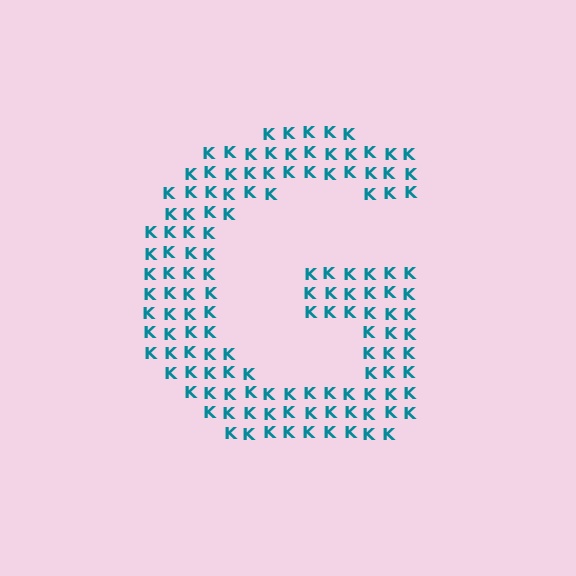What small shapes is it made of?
It is made of small letter K's.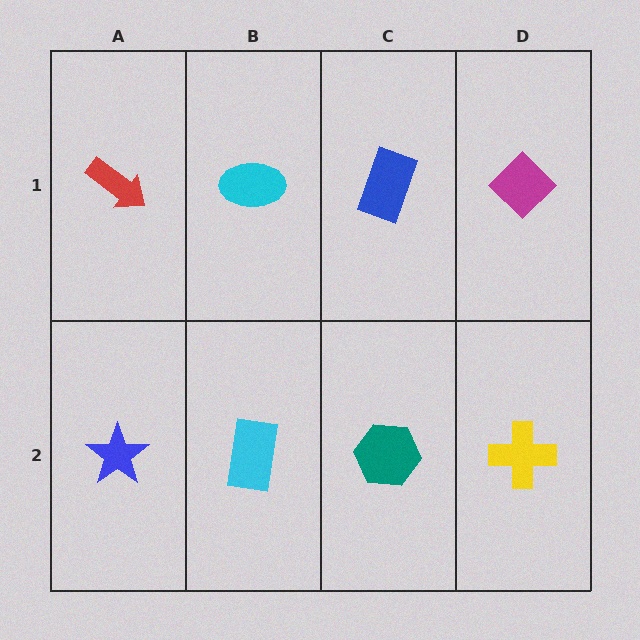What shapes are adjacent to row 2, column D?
A magenta diamond (row 1, column D), a teal hexagon (row 2, column C).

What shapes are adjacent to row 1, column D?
A yellow cross (row 2, column D), a blue rectangle (row 1, column C).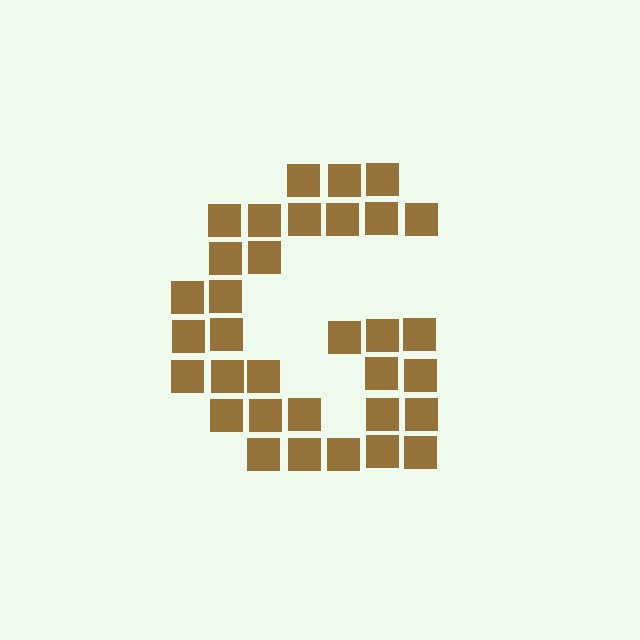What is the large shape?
The large shape is the letter G.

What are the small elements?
The small elements are squares.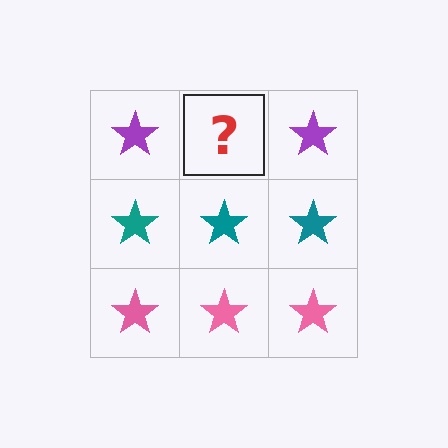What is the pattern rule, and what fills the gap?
The rule is that each row has a consistent color. The gap should be filled with a purple star.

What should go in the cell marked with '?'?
The missing cell should contain a purple star.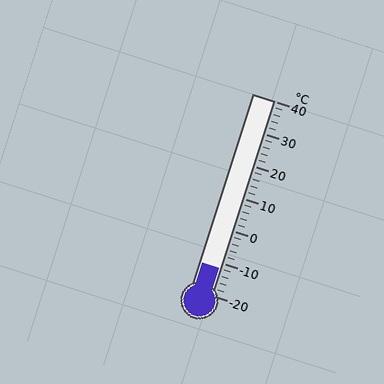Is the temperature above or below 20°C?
The temperature is below 20°C.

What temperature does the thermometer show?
The thermometer shows approximately -12°C.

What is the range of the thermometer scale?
The thermometer scale ranges from -20°C to 40°C.